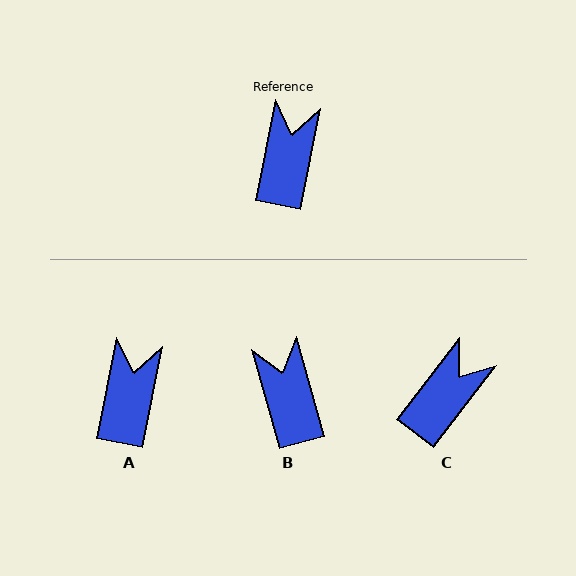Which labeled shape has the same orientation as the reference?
A.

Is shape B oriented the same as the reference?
No, it is off by about 27 degrees.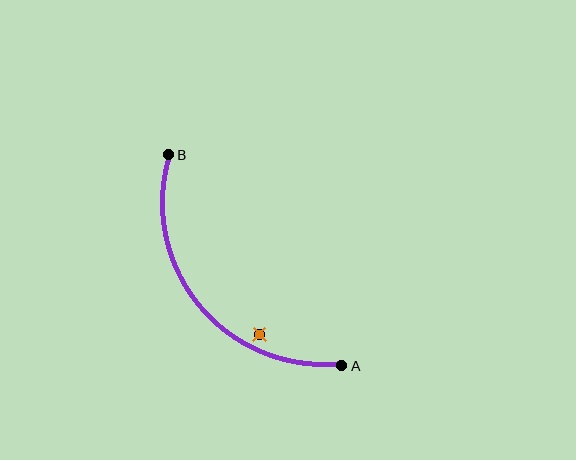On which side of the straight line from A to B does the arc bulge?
The arc bulges below and to the left of the straight line connecting A and B.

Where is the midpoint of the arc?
The arc midpoint is the point on the curve farthest from the straight line joining A and B. It sits below and to the left of that line.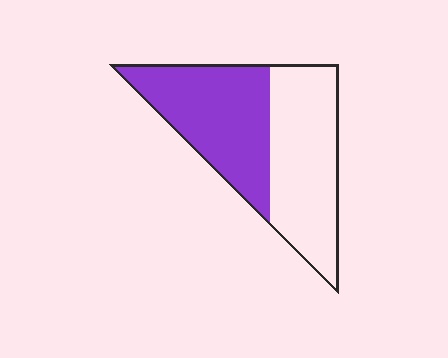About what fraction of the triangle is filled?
About one half (1/2).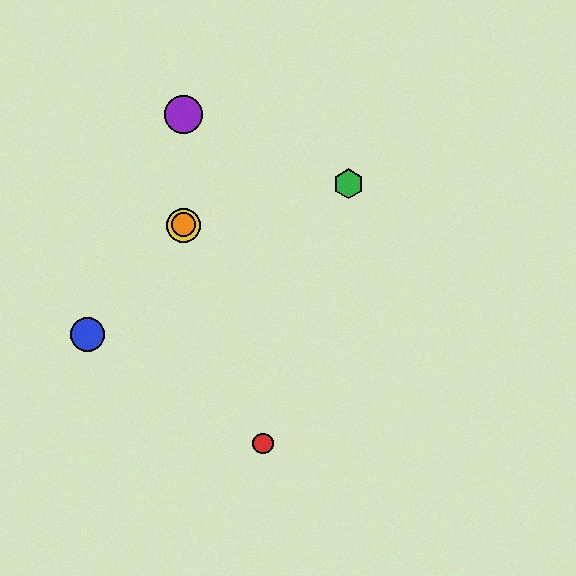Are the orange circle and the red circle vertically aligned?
No, the orange circle is at x≈183 and the red circle is at x≈263.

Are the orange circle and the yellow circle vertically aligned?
Yes, both are at x≈183.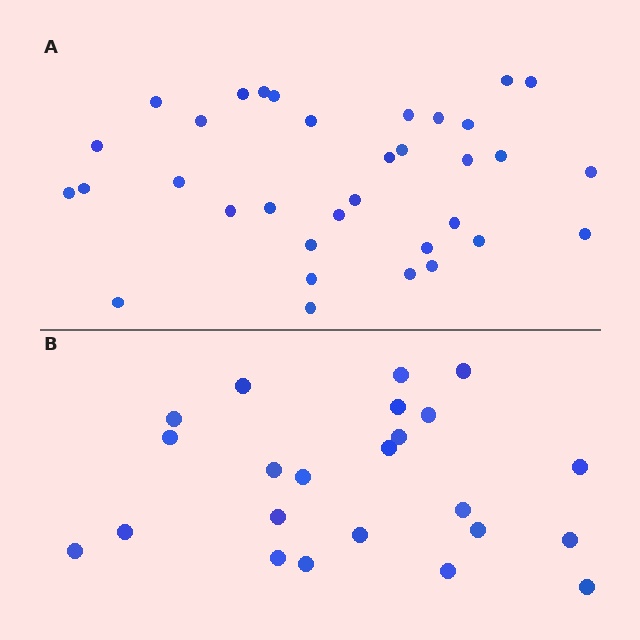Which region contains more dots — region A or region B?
Region A (the top region) has more dots.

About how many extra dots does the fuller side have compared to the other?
Region A has roughly 12 or so more dots than region B.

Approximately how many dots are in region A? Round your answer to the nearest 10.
About 30 dots. (The exact count is 34, which rounds to 30.)